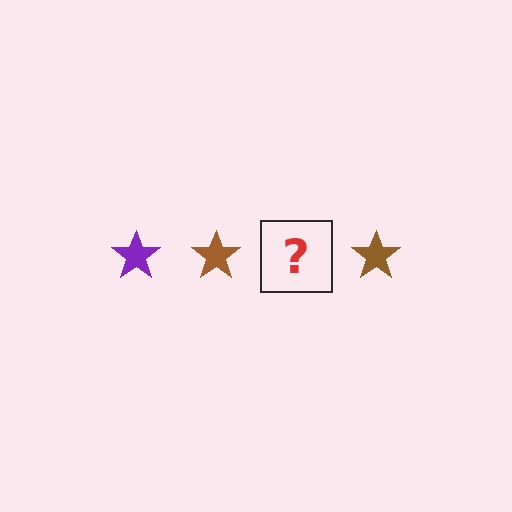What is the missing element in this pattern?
The missing element is a purple star.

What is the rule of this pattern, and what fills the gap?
The rule is that the pattern cycles through purple, brown stars. The gap should be filled with a purple star.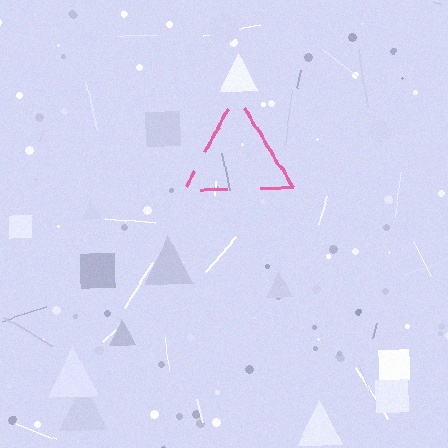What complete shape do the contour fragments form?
The contour fragments form a triangle.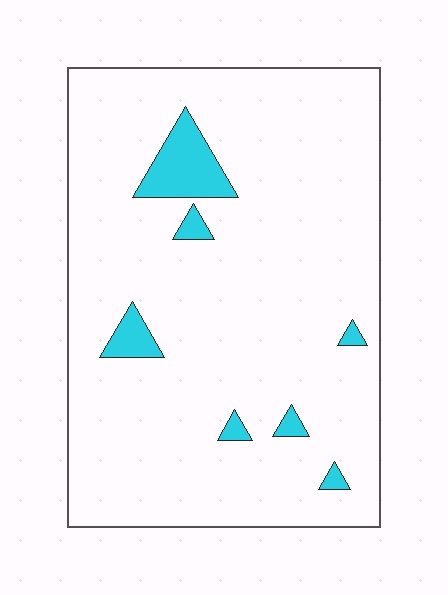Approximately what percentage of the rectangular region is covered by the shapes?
Approximately 5%.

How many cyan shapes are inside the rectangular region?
7.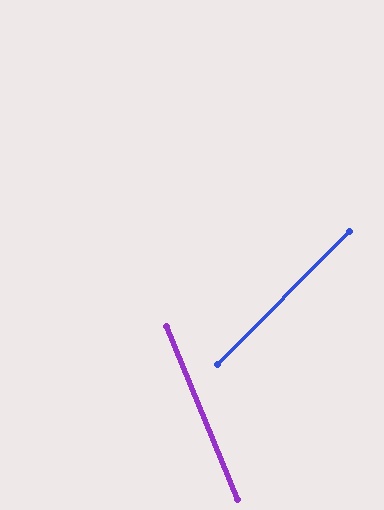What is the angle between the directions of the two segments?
Approximately 67 degrees.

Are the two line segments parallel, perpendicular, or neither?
Neither parallel nor perpendicular — they differ by about 67°.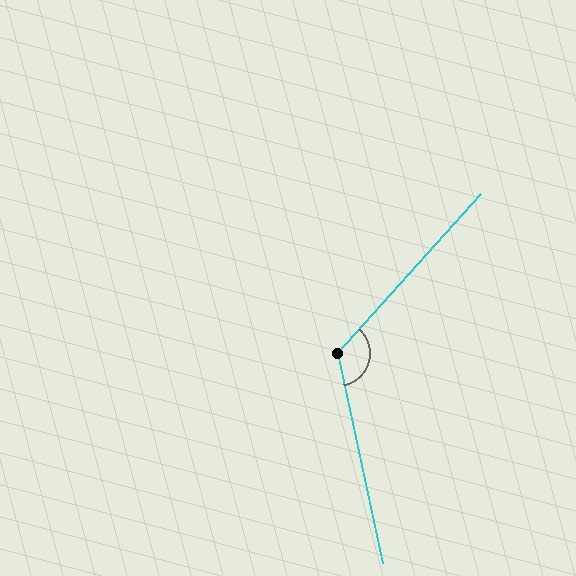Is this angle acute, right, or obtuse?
It is obtuse.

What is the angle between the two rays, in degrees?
Approximately 126 degrees.